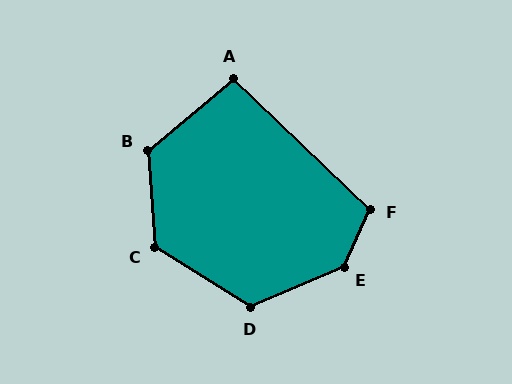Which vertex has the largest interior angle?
E, at approximately 138 degrees.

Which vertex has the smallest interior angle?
A, at approximately 96 degrees.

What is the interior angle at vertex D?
Approximately 125 degrees (obtuse).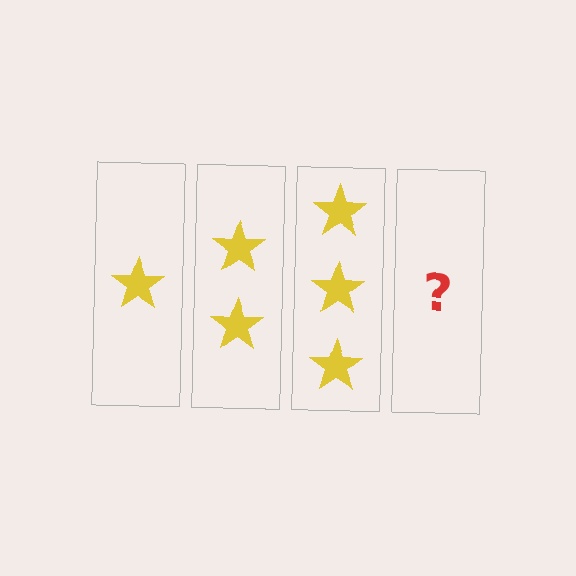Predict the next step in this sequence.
The next step is 4 stars.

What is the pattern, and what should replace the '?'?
The pattern is that each step adds one more star. The '?' should be 4 stars.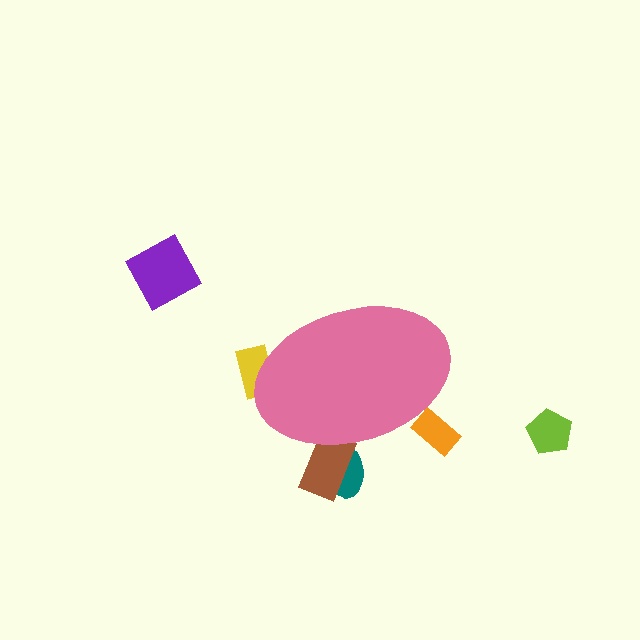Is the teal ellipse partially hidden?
Yes, the teal ellipse is partially hidden behind the pink ellipse.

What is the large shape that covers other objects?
A pink ellipse.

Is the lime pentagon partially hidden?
No, the lime pentagon is fully visible.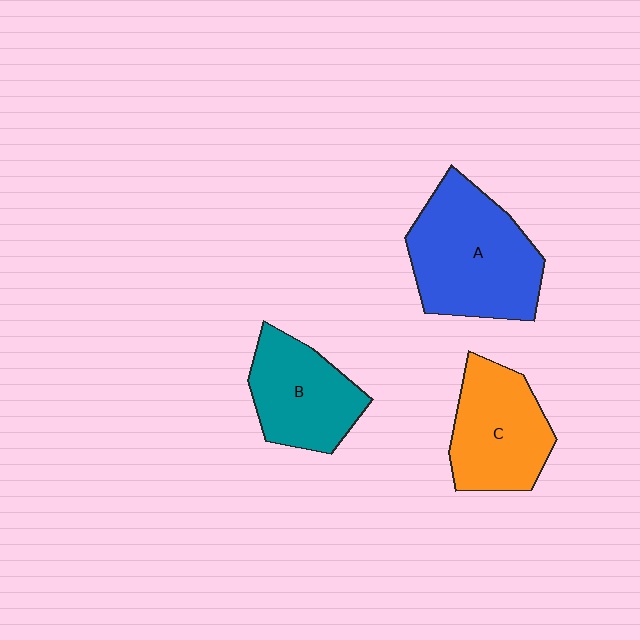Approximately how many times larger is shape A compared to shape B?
Approximately 1.5 times.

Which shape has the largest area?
Shape A (blue).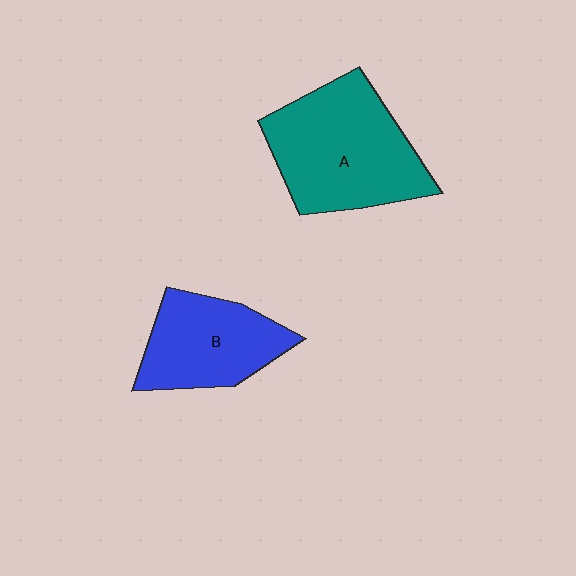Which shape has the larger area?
Shape A (teal).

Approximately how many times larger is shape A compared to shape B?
Approximately 1.4 times.